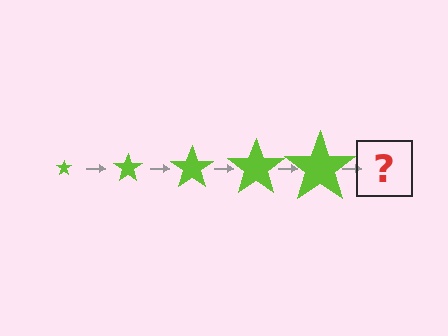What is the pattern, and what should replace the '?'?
The pattern is that the star gets progressively larger each step. The '?' should be a lime star, larger than the previous one.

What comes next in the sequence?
The next element should be a lime star, larger than the previous one.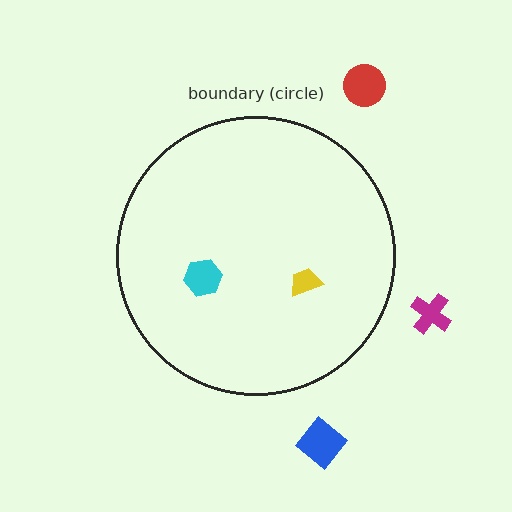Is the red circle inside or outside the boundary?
Outside.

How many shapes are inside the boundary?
2 inside, 3 outside.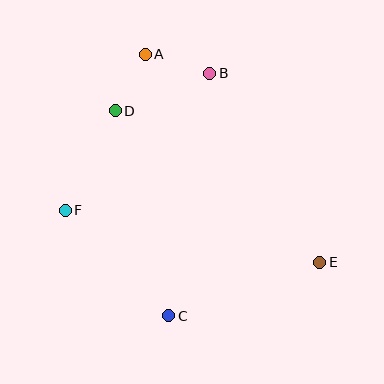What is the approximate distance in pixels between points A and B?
The distance between A and B is approximately 67 pixels.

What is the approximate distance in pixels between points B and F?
The distance between B and F is approximately 199 pixels.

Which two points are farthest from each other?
Points A and E are farthest from each other.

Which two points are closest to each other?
Points A and D are closest to each other.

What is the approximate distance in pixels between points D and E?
The distance between D and E is approximately 254 pixels.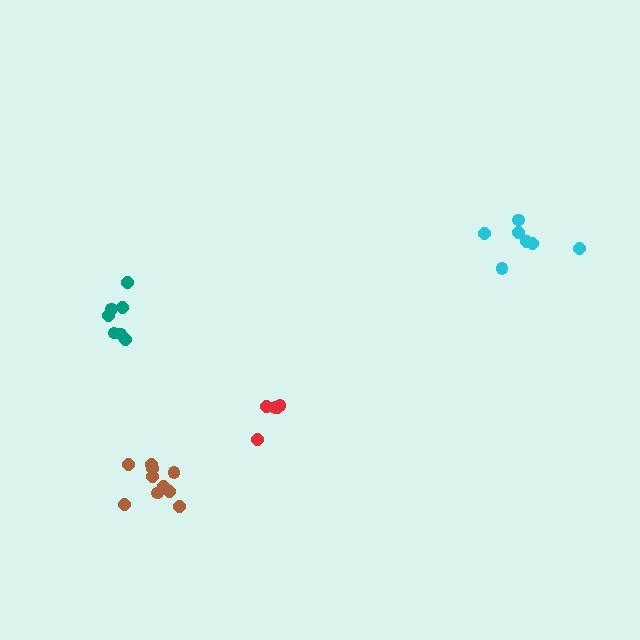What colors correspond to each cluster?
The clusters are colored: teal, cyan, brown, red.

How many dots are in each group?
Group 1: 7 dots, Group 2: 7 dots, Group 3: 10 dots, Group 4: 5 dots (29 total).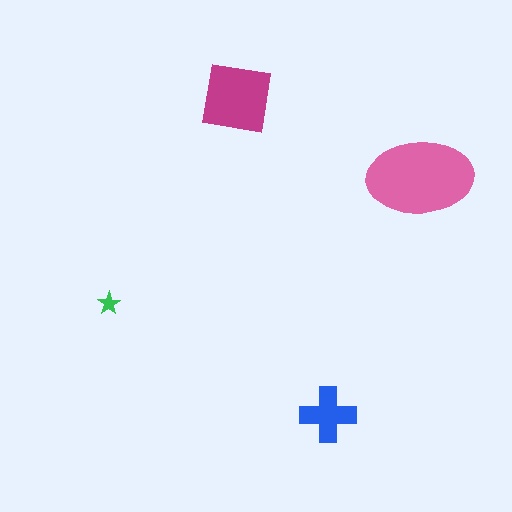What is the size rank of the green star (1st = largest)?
4th.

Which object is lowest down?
The blue cross is bottommost.